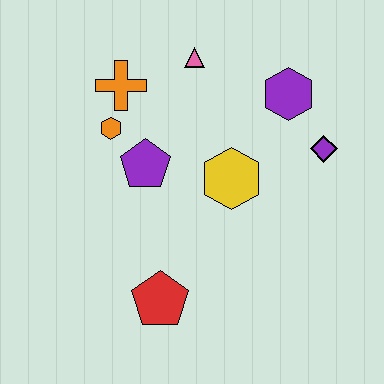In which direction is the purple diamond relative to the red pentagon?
The purple diamond is to the right of the red pentagon.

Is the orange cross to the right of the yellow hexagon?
No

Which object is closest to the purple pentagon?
The orange hexagon is closest to the purple pentagon.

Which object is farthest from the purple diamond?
The red pentagon is farthest from the purple diamond.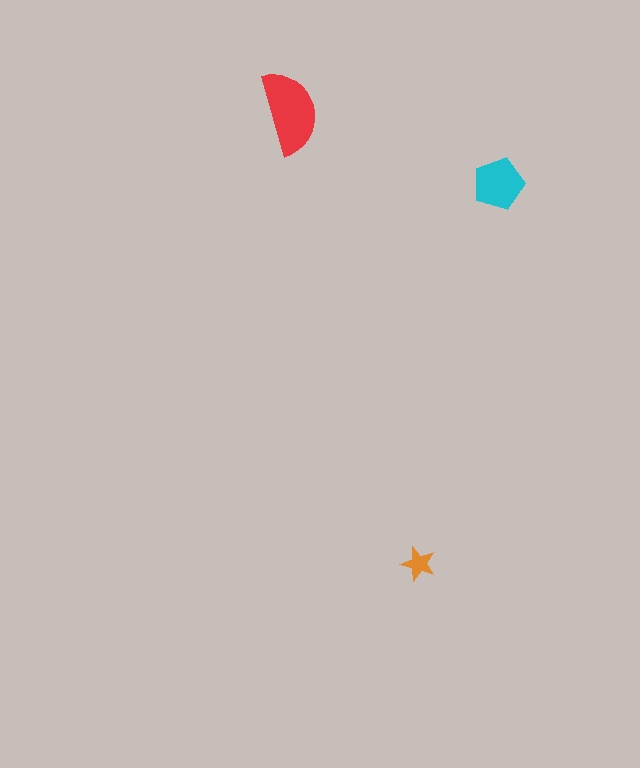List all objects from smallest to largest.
The orange star, the cyan pentagon, the red semicircle.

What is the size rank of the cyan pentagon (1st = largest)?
2nd.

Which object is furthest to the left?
The red semicircle is leftmost.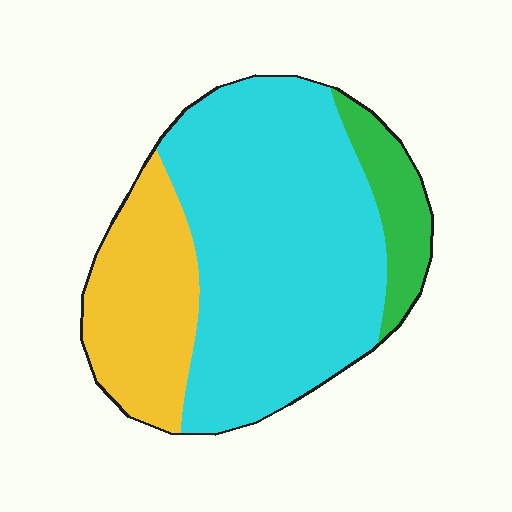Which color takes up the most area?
Cyan, at roughly 65%.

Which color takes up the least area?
Green, at roughly 10%.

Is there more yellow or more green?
Yellow.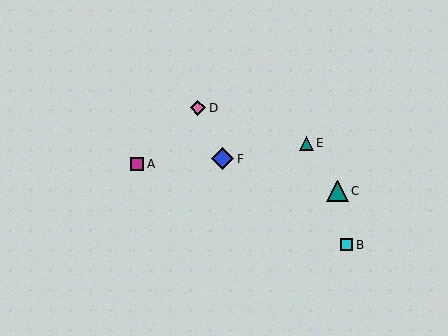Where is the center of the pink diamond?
The center of the pink diamond is at (198, 108).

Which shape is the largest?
The blue diamond (labeled F) is the largest.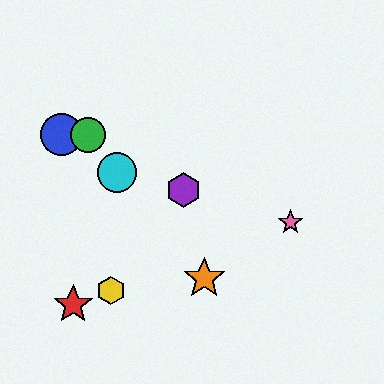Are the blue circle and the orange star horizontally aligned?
No, the blue circle is at y≈135 and the orange star is at y≈278.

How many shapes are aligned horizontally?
2 shapes (the blue circle, the green circle) are aligned horizontally.